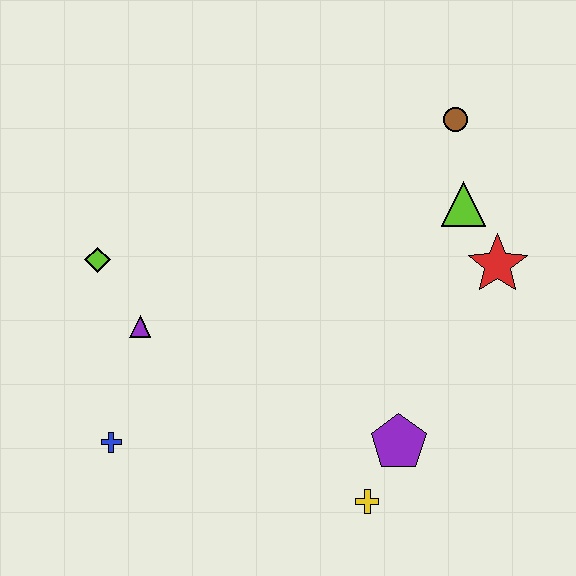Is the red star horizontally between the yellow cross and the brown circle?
No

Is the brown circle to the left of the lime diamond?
No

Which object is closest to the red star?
The lime triangle is closest to the red star.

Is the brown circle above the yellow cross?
Yes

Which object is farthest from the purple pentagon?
The lime diamond is farthest from the purple pentagon.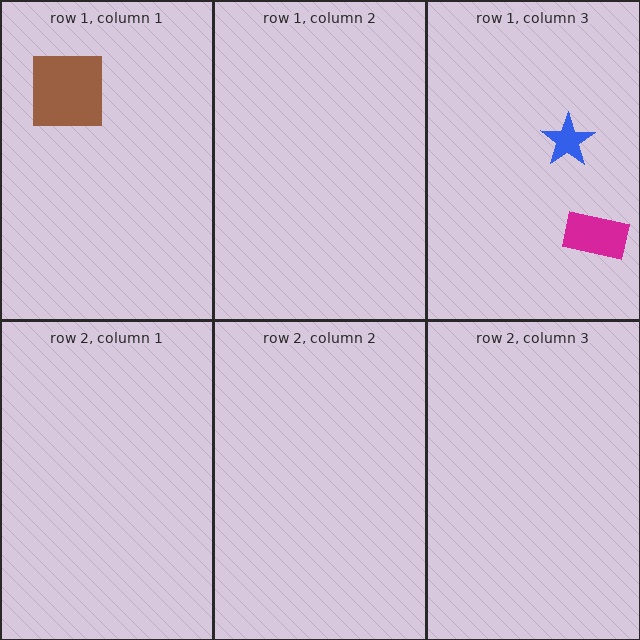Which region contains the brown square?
The row 1, column 1 region.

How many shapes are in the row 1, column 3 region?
2.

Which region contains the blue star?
The row 1, column 3 region.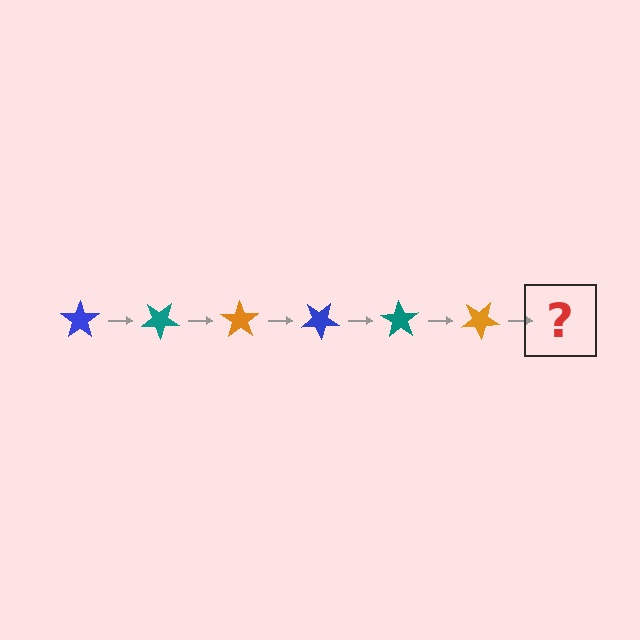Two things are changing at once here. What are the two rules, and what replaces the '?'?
The two rules are that it rotates 35 degrees each step and the color cycles through blue, teal, and orange. The '?' should be a blue star, rotated 210 degrees from the start.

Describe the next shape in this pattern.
It should be a blue star, rotated 210 degrees from the start.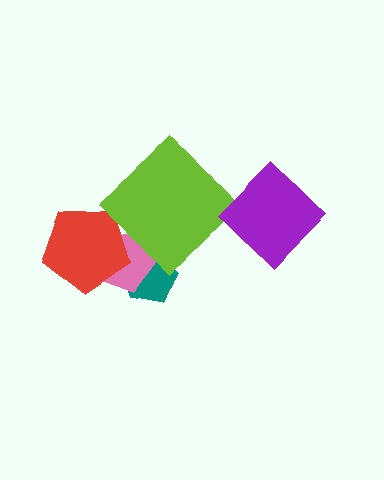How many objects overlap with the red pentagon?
1 object overlaps with the red pentagon.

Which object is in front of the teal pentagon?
The pink pentagon is in front of the teal pentagon.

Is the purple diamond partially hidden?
No, no other shape covers it.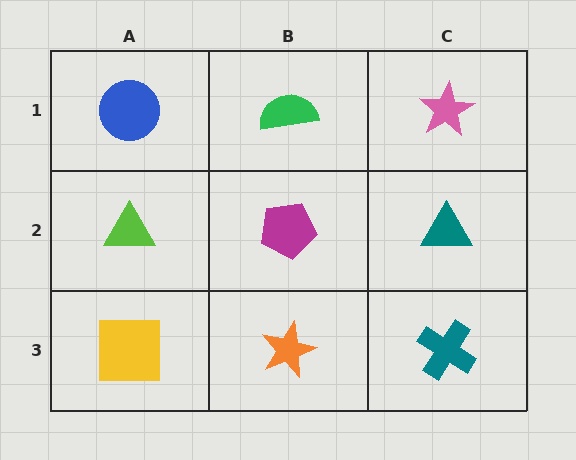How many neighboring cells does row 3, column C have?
2.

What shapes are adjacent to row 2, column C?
A pink star (row 1, column C), a teal cross (row 3, column C), a magenta pentagon (row 2, column B).